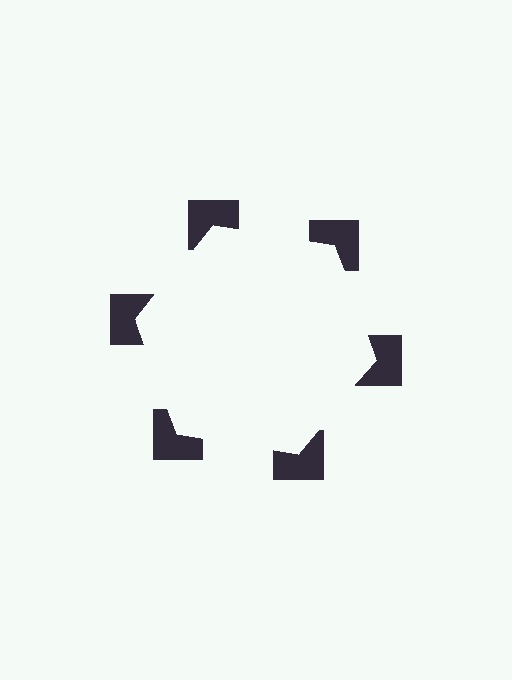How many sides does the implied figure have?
6 sides.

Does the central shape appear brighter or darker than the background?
It typically appears slightly brighter than the background, even though no actual brightness change is drawn.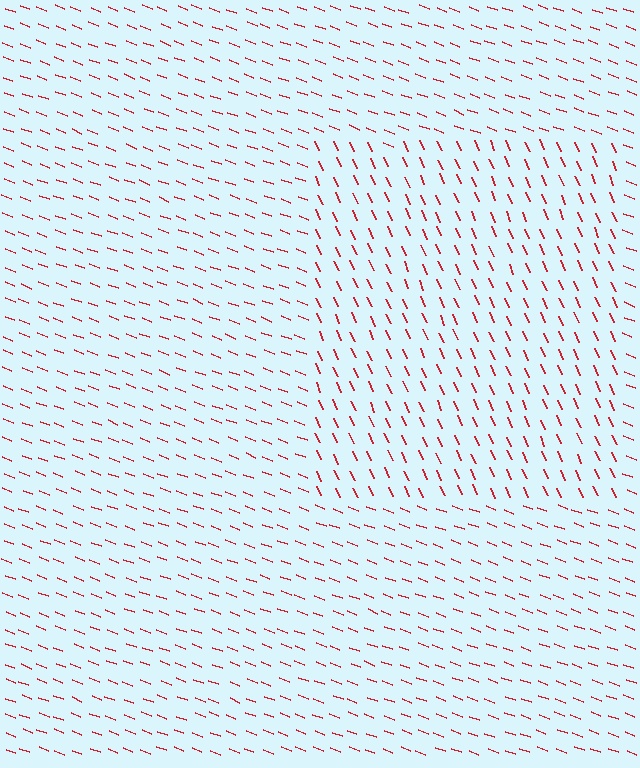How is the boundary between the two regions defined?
The boundary is defined purely by a change in line orientation (approximately 45 degrees difference). All lines are the same color and thickness.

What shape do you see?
I see a rectangle.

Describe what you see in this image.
The image is filled with small red line segments. A rectangle region in the image has lines oriented differently from the surrounding lines, creating a visible texture boundary.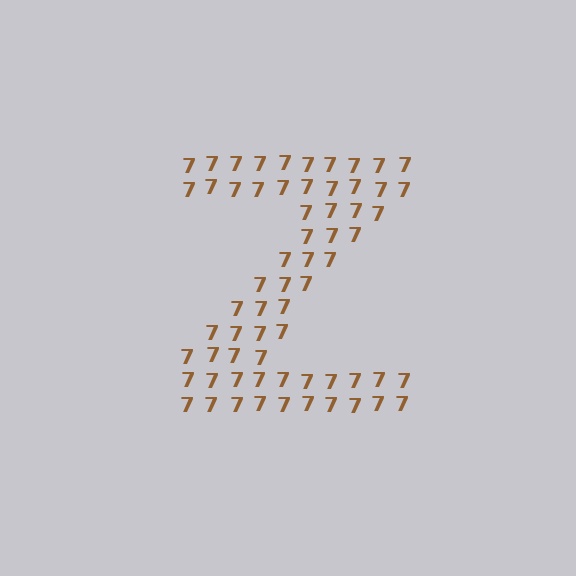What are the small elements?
The small elements are digit 7's.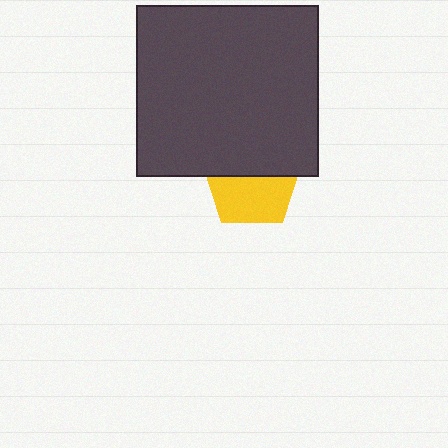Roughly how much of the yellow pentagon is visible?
About half of it is visible (roughly 53%).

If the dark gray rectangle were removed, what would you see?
You would see the complete yellow pentagon.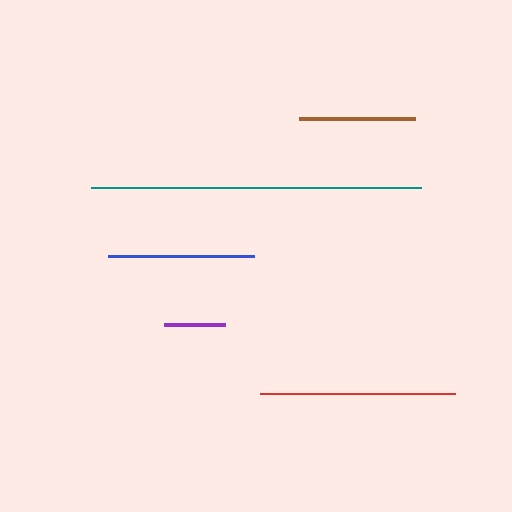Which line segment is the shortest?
The purple line is the shortest at approximately 61 pixels.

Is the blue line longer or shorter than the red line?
The red line is longer than the blue line.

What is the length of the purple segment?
The purple segment is approximately 61 pixels long.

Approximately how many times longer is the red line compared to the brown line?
The red line is approximately 1.7 times the length of the brown line.